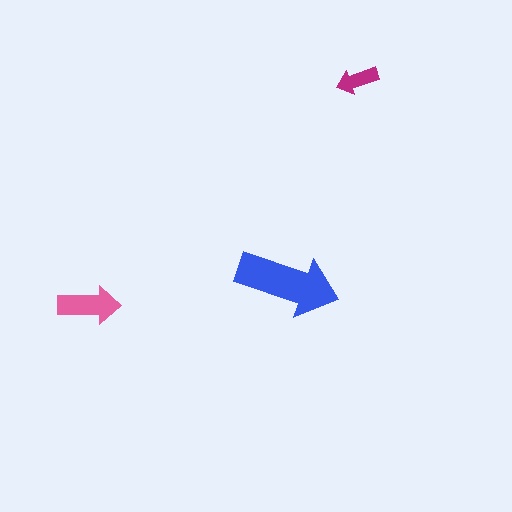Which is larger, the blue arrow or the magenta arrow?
The blue one.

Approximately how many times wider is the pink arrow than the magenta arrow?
About 1.5 times wider.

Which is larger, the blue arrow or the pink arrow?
The blue one.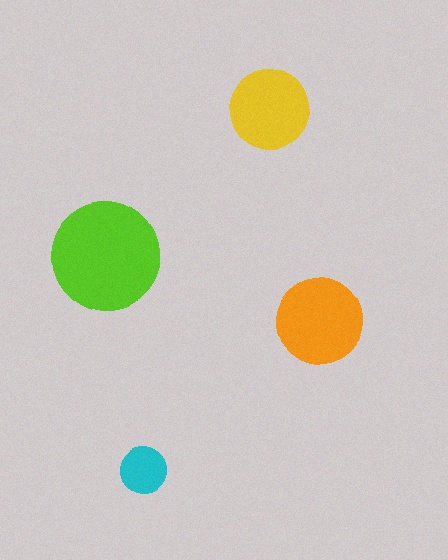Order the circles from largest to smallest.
the lime one, the orange one, the yellow one, the cyan one.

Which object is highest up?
The yellow circle is topmost.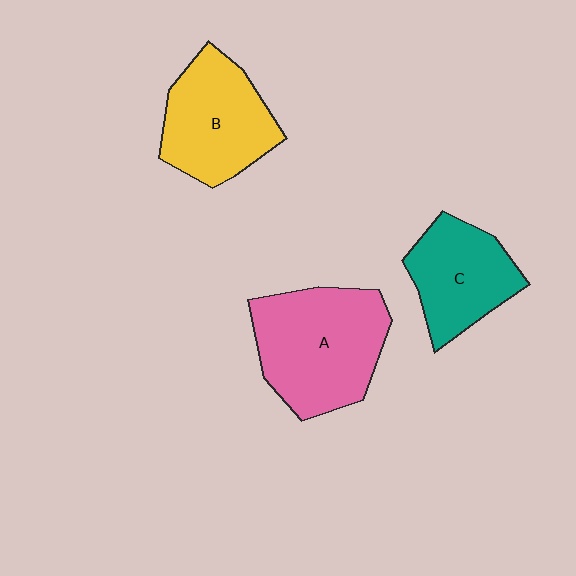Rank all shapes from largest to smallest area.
From largest to smallest: A (pink), B (yellow), C (teal).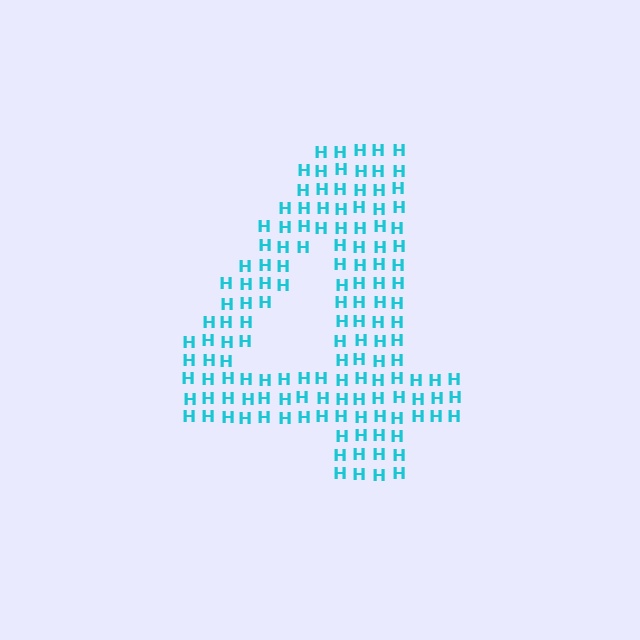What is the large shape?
The large shape is the digit 4.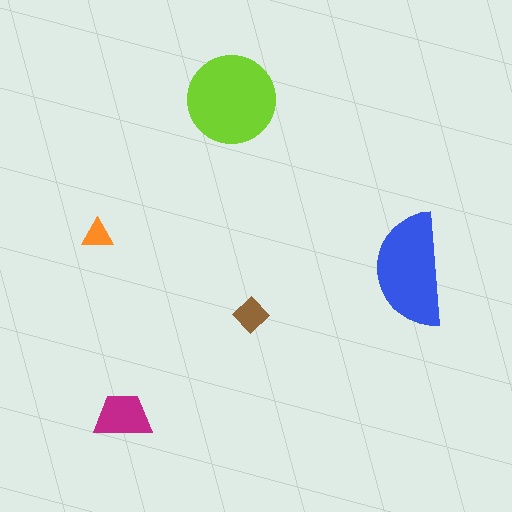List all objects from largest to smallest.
The lime circle, the blue semicircle, the magenta trapezoid, the brown diamond, the orange triangle.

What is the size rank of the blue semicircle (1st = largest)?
2nd.